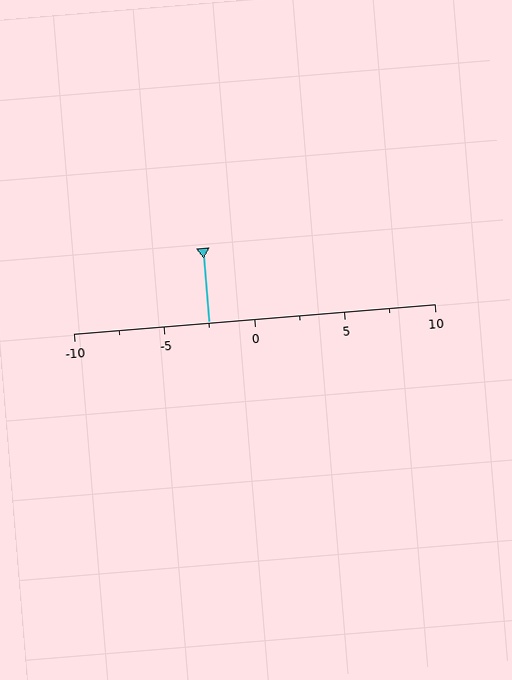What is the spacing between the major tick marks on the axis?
The major ticks are spaced 5 apart.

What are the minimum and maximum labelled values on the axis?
The axis runs from -10 to 10.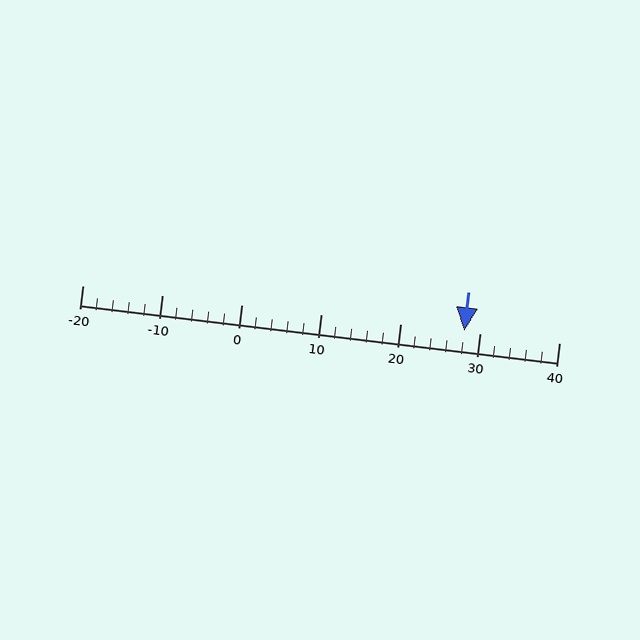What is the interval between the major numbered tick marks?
The major tick marks are spaced 10 units apart.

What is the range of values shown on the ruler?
The ruler shows values from -20 to 40.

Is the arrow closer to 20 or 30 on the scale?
The arrow is closer to 30.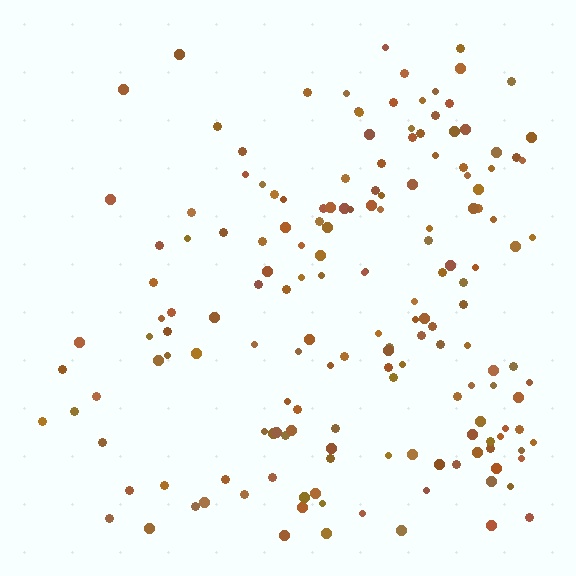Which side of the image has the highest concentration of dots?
The right.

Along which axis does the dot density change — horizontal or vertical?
Horizontal.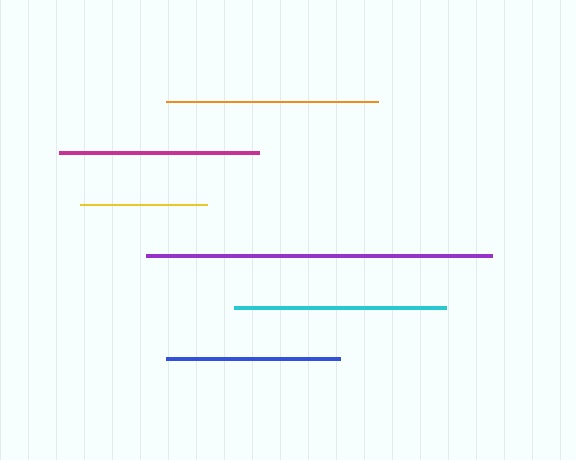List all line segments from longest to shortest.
From longest to shortest: purple, cyan, orange, magenta, blue, yellow.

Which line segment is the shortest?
The yellow line is the shortest at approximately 127 pixels.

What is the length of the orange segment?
The orange segment is approximately 212 pixels long.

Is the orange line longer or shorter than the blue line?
The orange line is longer than the blue line.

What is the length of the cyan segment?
The cyan segment is approximately 212 pixels long.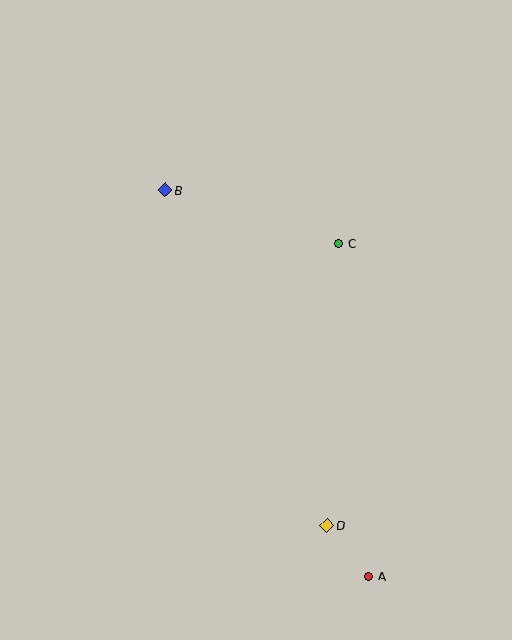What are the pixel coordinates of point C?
Point C is at (339, 244).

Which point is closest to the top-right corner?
Point C is closest to the top-right corner.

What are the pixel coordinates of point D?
Point D is at (327, 526).